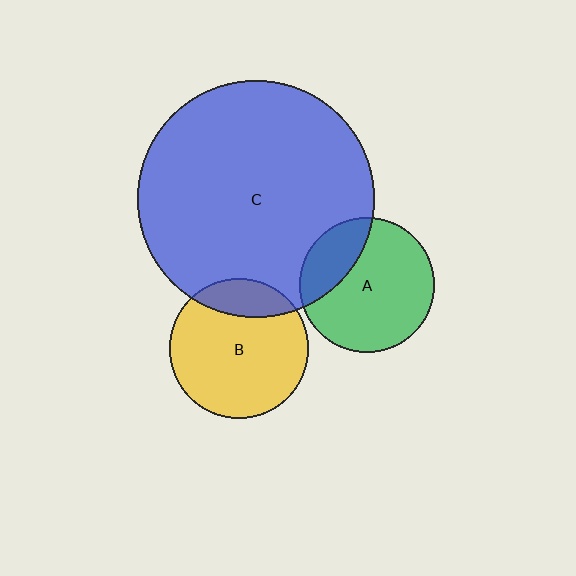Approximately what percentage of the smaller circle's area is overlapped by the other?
Approximately 25%.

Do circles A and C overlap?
Yes.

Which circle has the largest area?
Circle C (blue).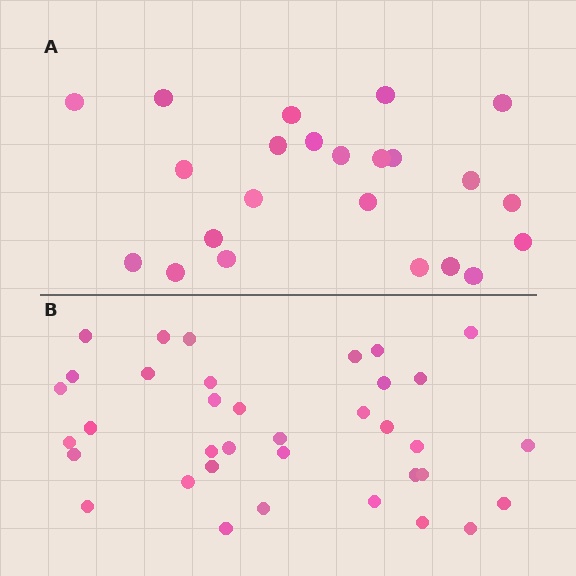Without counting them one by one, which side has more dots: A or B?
Region B (the bottom region) has more dots.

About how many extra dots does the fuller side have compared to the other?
Region B has approximately 15 more dots than region A.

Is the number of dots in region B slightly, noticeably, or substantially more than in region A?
Region B has substantially more. The ratio is roughly 1.6 to 1.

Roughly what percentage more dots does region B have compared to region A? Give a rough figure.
About 55% more.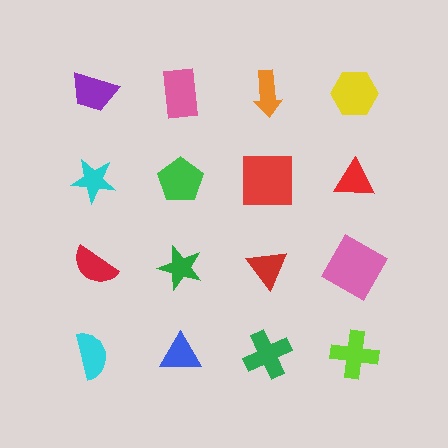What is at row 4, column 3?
A green cross.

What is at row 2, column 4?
A red triangle.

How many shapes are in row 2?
4 shapes.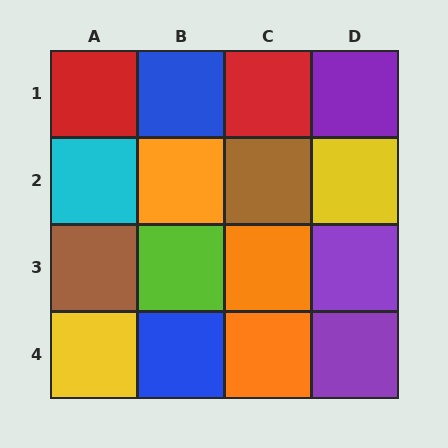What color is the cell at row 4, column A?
Yellow.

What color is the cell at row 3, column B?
Lime.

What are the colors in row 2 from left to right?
Cyan, orange, brown, yellow.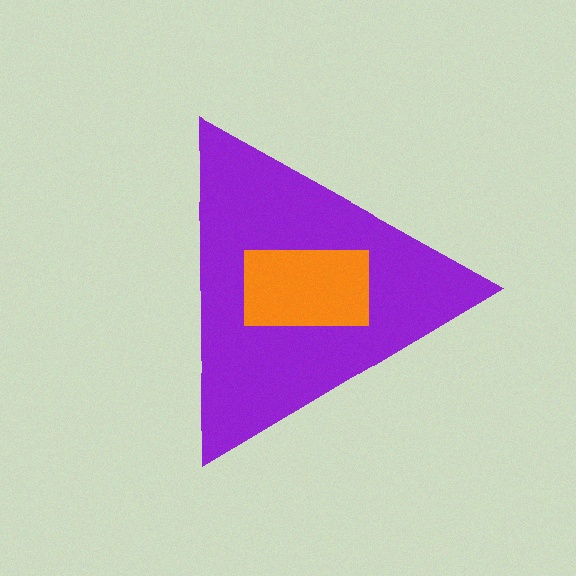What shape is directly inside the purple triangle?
The orange rectangle.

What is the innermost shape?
The orange rectangle.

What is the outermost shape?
The purple triangle.